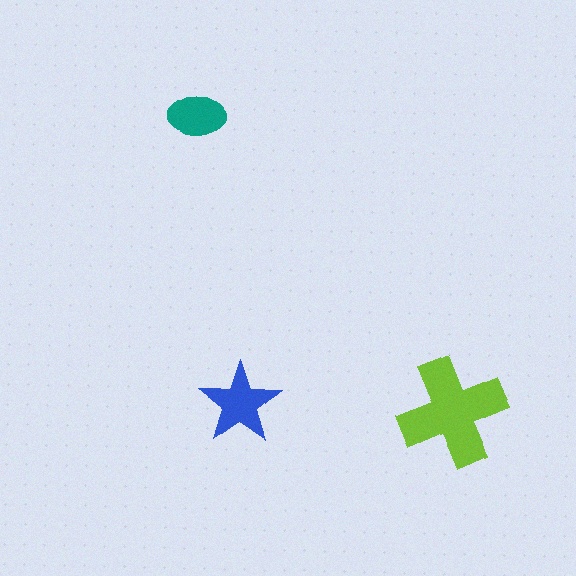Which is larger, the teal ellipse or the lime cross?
The lime cross.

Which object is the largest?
The lime cross.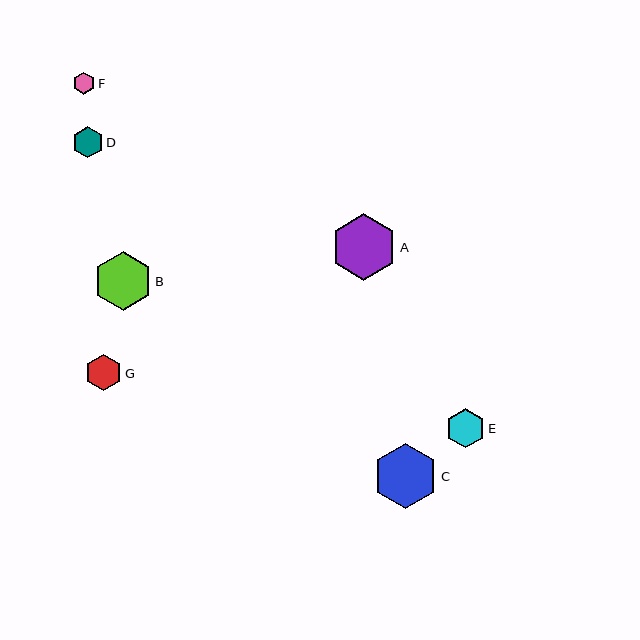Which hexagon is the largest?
Hexagon A is the largest with a size of approximately 66 pixels.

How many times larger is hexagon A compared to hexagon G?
Hexagon A is approximately 1.8 times the size of hexagon G.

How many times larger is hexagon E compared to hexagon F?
Hexagon E is approximately 1.8 times the size of hexagon F.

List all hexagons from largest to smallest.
From largest to smallest: A, C, B, E, G, D, F.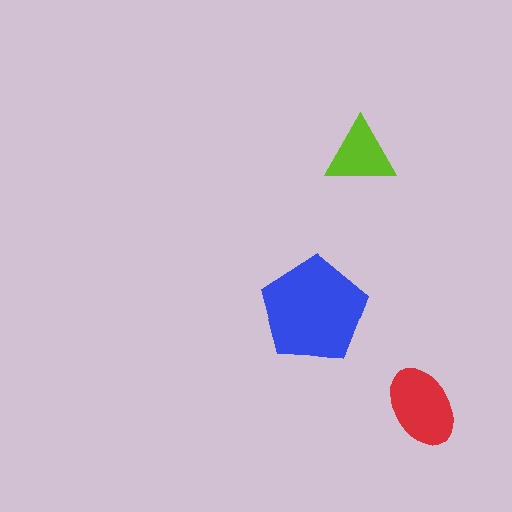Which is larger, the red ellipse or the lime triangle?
The red ellipse.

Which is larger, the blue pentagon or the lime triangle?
The blue pentagon.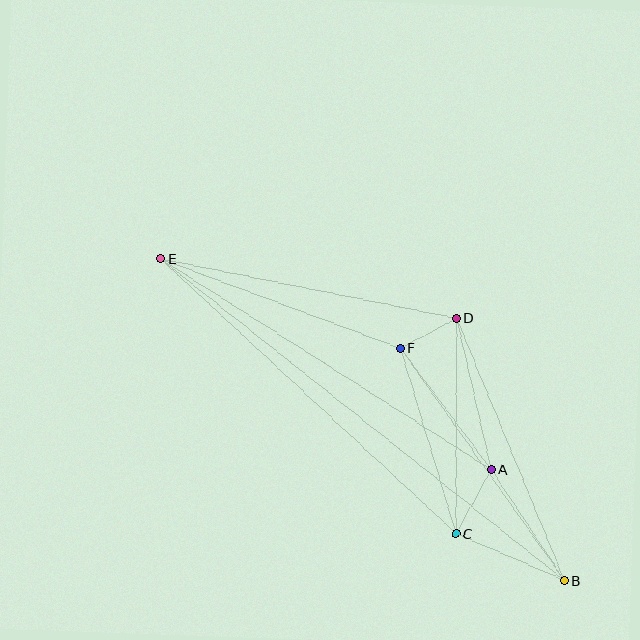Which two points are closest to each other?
Points D and F are closest to each other.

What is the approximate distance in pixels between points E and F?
The distance between E and F is approximately 256 pixels.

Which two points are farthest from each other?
Points B and E are farthest from each other.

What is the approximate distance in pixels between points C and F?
The distance between C and F is approximately 194 pixels.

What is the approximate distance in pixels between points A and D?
The distance between A and D is approximately 156 pixels.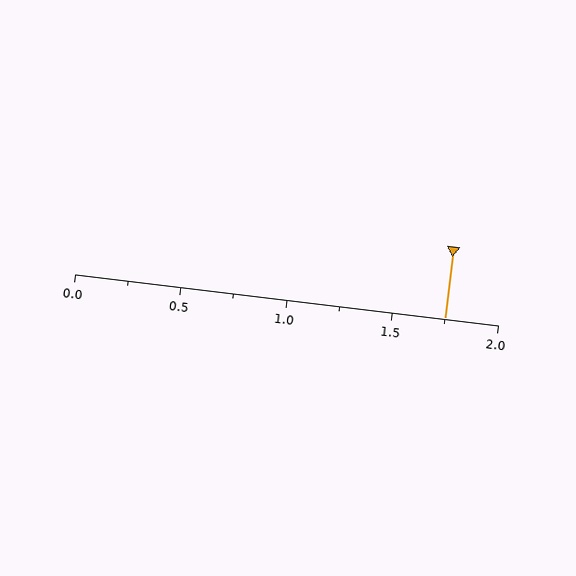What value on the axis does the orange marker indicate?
The marker indicates approximately 1.75.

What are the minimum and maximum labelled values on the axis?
The axis runs from 0.0 to 2.0.